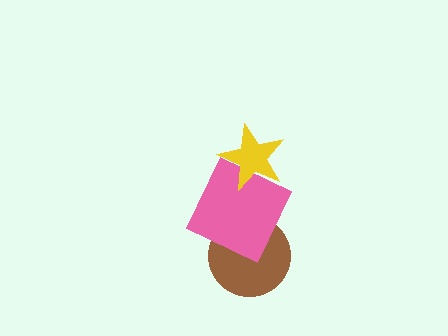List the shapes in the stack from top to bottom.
From top to bottom: the yellow star, the pink square, the brown circle.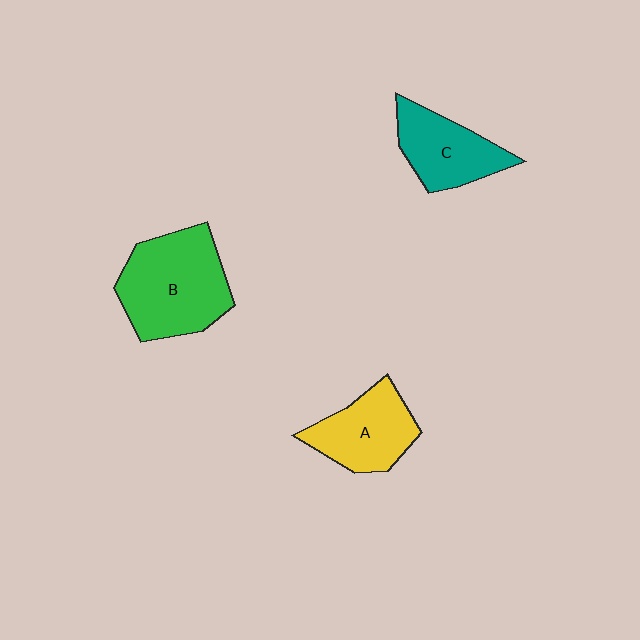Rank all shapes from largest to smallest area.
From largest to smallest: B (green), A (yellow), C (teal).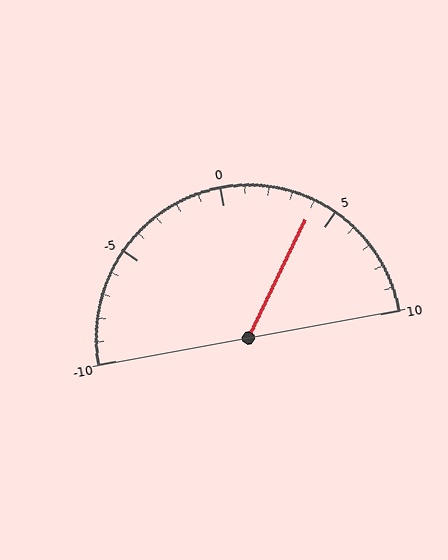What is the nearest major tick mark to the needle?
The nearest major tick mark is 5.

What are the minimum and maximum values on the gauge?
The gauge ranges from -10 to 10.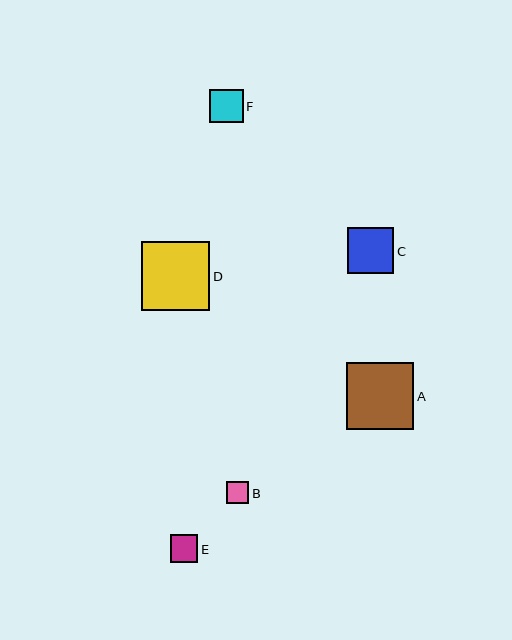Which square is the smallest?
Square B is the smallest with a size of approximately 22 pixels.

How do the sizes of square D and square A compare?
Square D and square A are approximately the same size.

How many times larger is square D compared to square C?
Square D is approximately 1.5 times the size of square C.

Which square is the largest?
Square D is the largest with a size of approximately 68 pixels.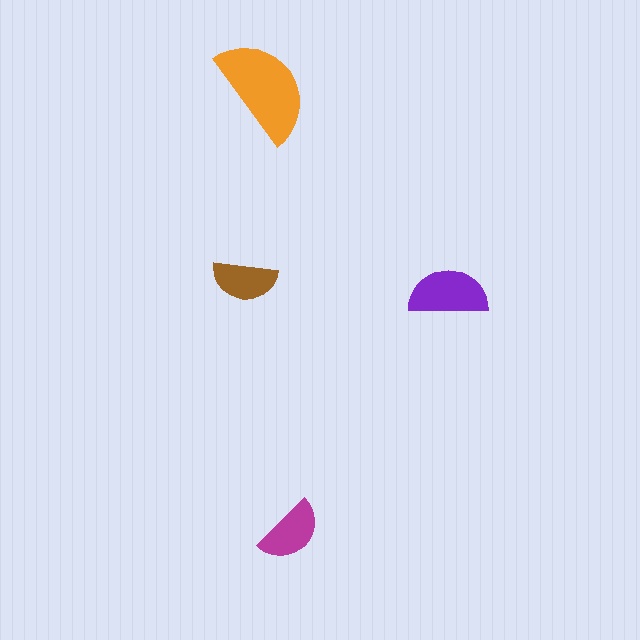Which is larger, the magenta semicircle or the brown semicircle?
The magenta one.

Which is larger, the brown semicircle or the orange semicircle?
The orange one.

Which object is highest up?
The orange semicircle is topmost.